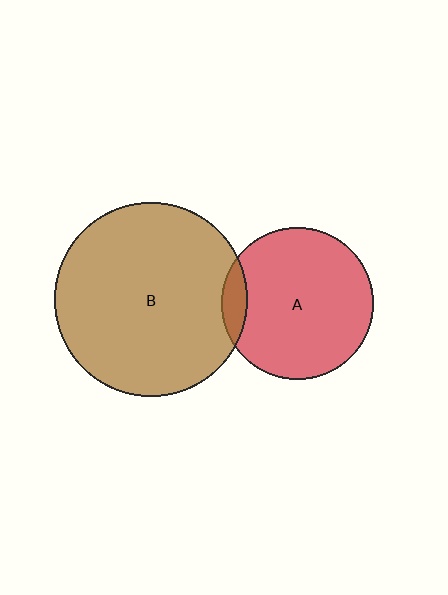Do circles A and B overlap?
Yes.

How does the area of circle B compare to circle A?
Approximately 1.6 times.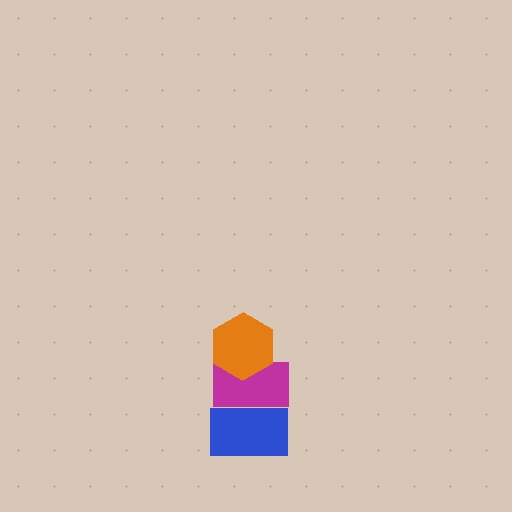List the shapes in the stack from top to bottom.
From top to bottom: the orange hexagon, the magenta rectangle, the blue rectangle.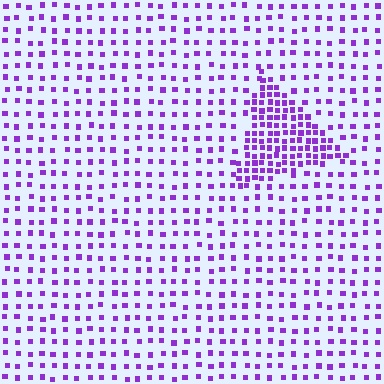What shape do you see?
I see a triangle.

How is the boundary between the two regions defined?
The boundary is defined by a change in element density (approximately 2.5x ratio). All elements are the same color, size, and shape.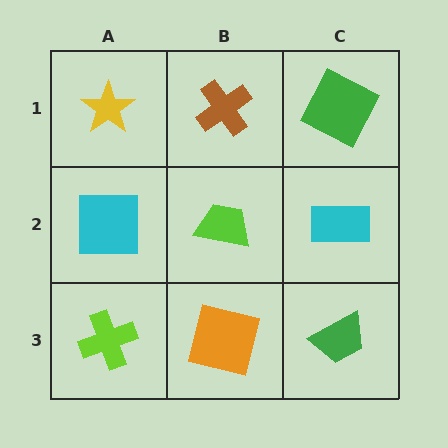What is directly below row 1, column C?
A cyan rectangle.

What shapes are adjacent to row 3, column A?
A cyan square (row 2, column A), an orange square (row 3, column B).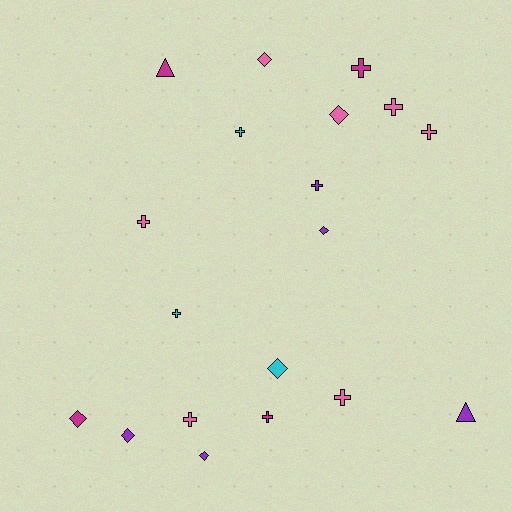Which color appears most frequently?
Pink, with 7 objects.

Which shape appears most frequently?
Cross, with 10 objects.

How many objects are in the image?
There are 19 objects.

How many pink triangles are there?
There are no pink triangles.